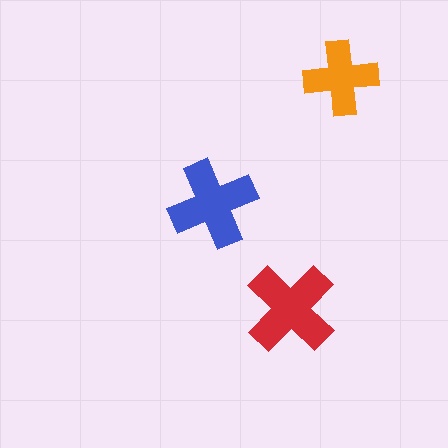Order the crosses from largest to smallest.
the red one, the blue one, the orange one.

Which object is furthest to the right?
The orange cross is rightmost.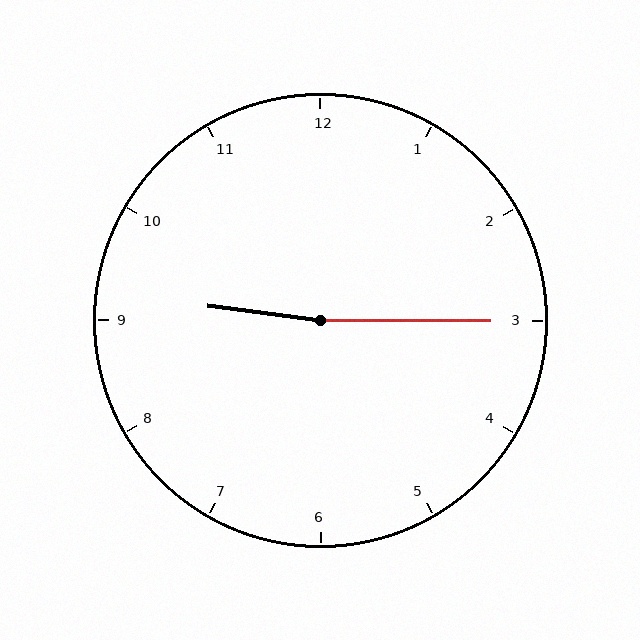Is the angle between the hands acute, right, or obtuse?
It is obtuse.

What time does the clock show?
9:15.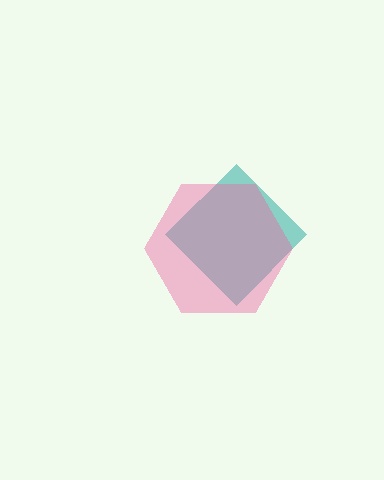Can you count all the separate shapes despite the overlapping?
Yes, there are 2 separate shapes.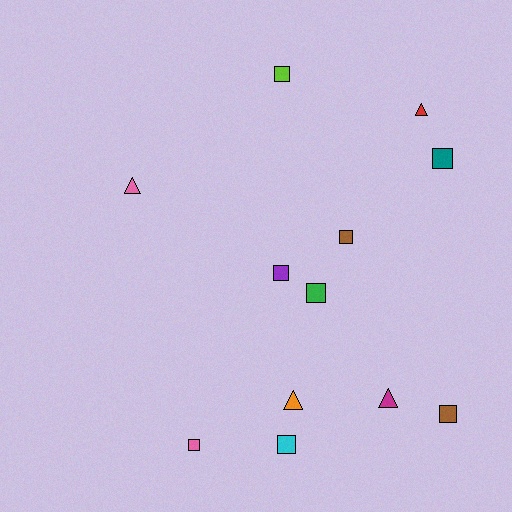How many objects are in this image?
There are 12 objects.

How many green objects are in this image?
There is 1 green object.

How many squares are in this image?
There are 8 squares.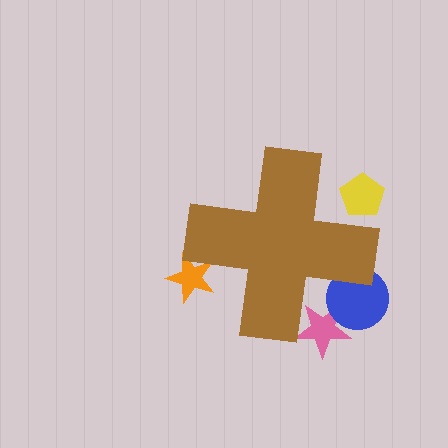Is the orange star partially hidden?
Yes, the orange star is partially hidden behind the brown cross.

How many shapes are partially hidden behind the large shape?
4 shapes are partially hidden.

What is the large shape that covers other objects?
A brown cross.